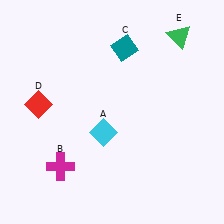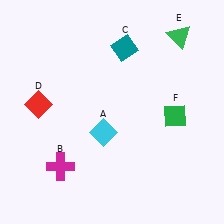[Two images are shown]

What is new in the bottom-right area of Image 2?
A green diamond (F) was added in the bottom-right area of Image 2.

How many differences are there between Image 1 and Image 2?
There is 1 difference between the two images.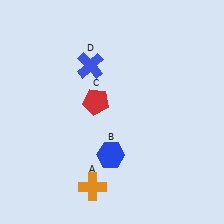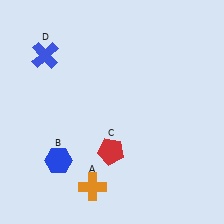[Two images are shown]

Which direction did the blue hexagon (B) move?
The blue hexagon (B) moved left.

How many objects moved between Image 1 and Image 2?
3 objects moved between the two images.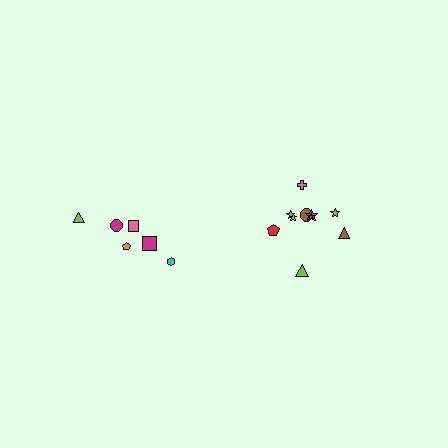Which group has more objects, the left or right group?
The right group.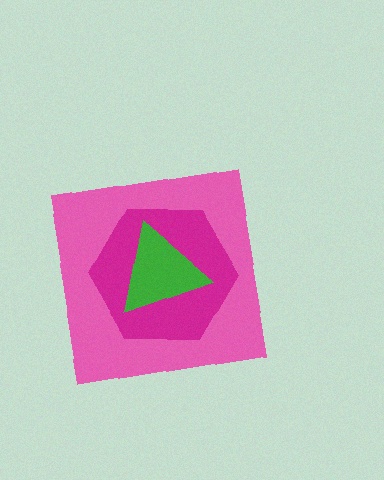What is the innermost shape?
The green triangle.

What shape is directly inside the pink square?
The magenta hexagon.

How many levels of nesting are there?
3.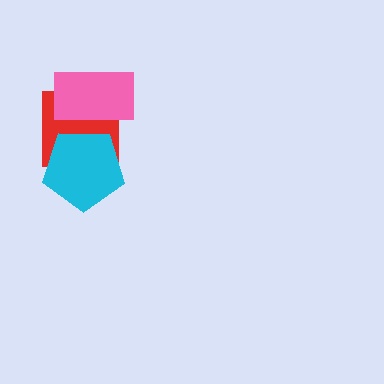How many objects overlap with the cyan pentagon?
2 objects overlap with the cyan pentagon.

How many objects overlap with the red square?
2 objects overlap with the red square.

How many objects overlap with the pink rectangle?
2 objects overlap with the pink rectangle.